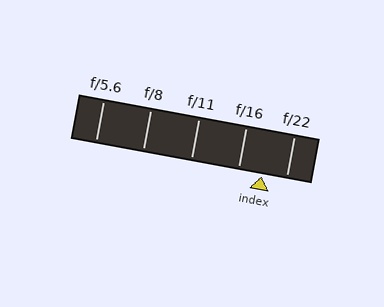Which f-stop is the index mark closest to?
The index mark is closest to f/16.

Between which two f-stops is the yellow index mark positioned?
The index mark is between f/16 and f/22.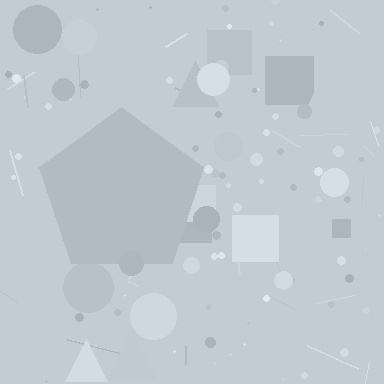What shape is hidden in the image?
A pentagon is hidden in the image.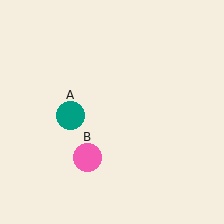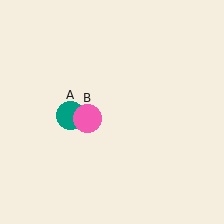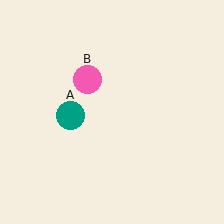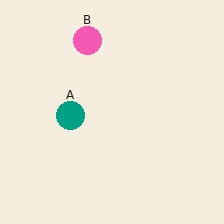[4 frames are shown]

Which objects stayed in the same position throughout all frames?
Teal circle (object A) remained stationary.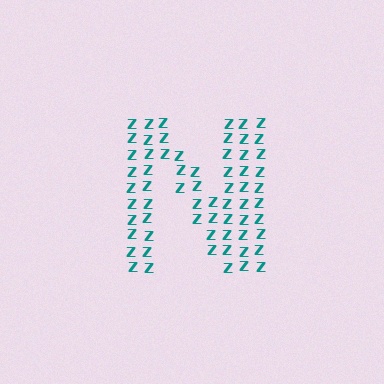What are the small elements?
The small elements are letter Z's.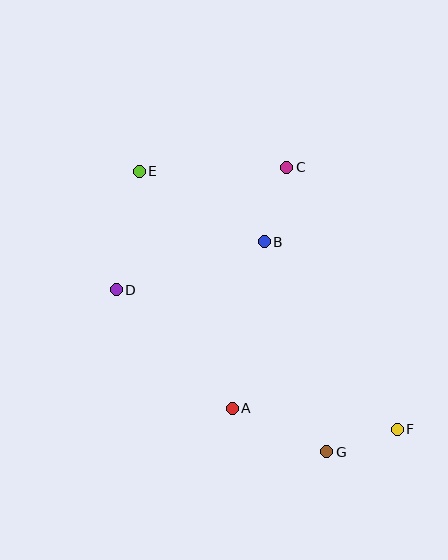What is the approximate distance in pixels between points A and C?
The distance between A and C is approximately 247 pixels.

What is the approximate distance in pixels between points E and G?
The distance between E and G is approximately 337 pixels.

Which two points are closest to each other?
Points F and G are closest to each other.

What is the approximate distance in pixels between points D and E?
The distance between D and E is approximately 121 pixels.